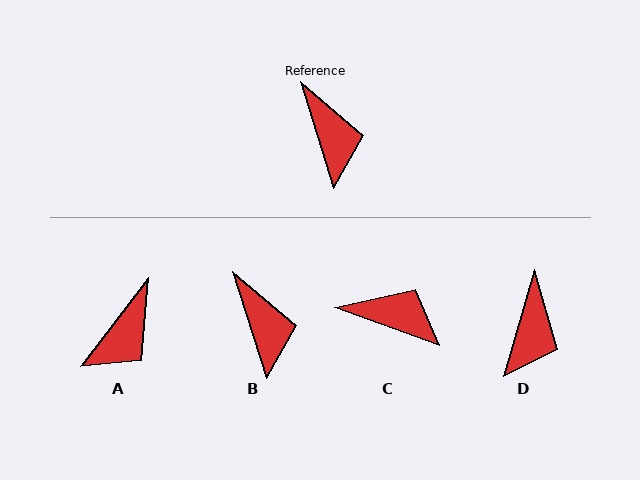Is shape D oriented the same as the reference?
No, it is off by about 33 degrees.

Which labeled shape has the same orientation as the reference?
B.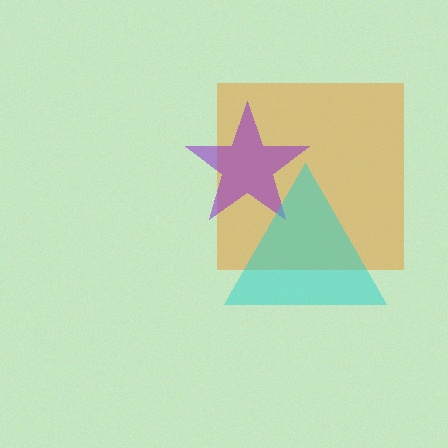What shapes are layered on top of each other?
The layered shapes are: an orange square, a purple star, a cyan triangle.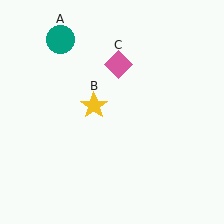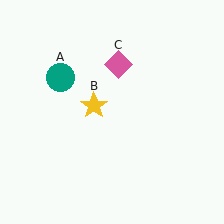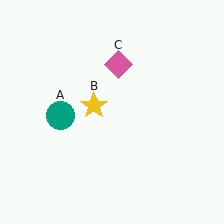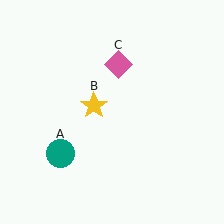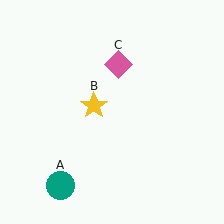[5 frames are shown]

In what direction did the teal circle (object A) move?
The teal circle (object A) moved down.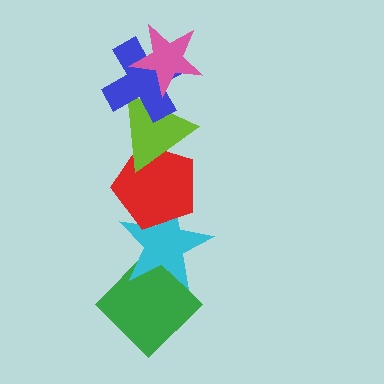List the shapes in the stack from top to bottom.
From top to bottom: the pink star, the blue cross, the lime triangle, the red pentagon, the cyan star, the green diamond.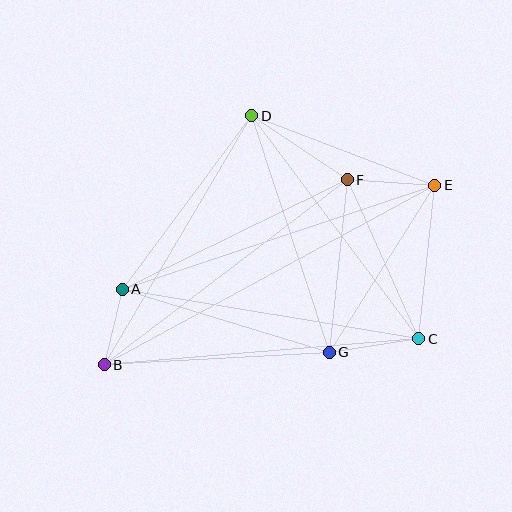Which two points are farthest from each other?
Points B and E are farthest from each other.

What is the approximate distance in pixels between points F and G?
The distance between F and G is approximately 174 pixels.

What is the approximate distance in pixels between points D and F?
The distance between D and F is approximately 115 pixels.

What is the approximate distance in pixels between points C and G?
The distance between C and G is approximately 90 pixels.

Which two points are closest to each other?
Points A and B are closest to each other.